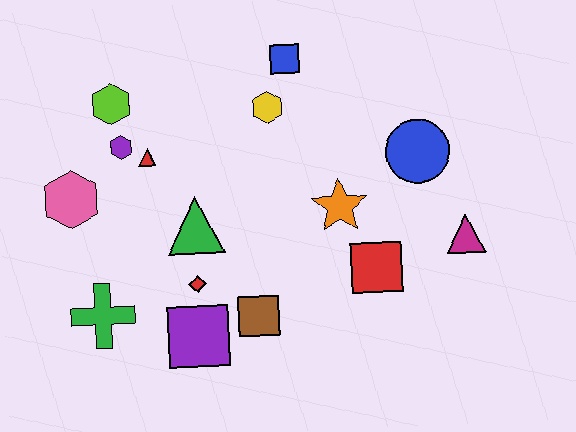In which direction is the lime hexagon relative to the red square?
The lime hexagon is to the left of the red square.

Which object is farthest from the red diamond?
The magenta triangle is farthest from the red diamond.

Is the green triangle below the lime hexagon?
Yes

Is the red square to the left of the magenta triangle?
Yes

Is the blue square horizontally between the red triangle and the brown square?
No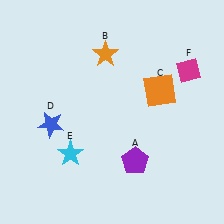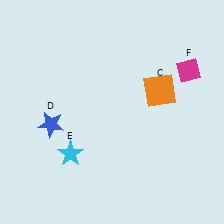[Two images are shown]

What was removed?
The purple pentagon (A), the orange star (B) were removed in Image 2.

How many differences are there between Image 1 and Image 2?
There are 2 differences between the two images.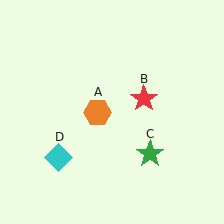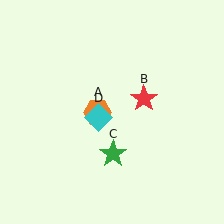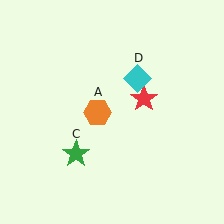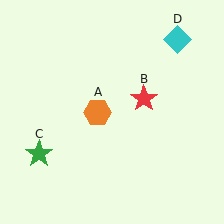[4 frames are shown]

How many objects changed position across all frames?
2 objects changed position: green star (object C), cyan diamond (object D).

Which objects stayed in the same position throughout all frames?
Orange hexagon (object A) and red star (object B) remained stationary.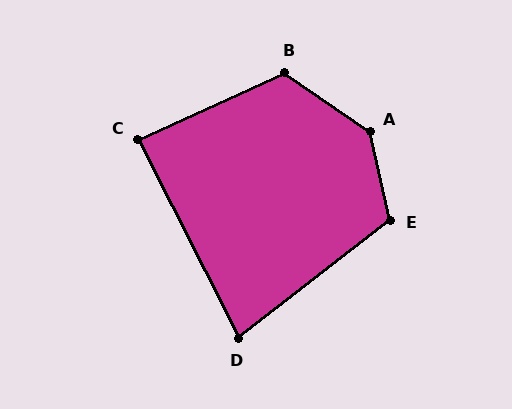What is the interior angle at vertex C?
Approximately 88 degrees (approximately right).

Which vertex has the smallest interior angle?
D, at approximately 79 degrees.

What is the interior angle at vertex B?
Approximately 121 degrees (obtuse).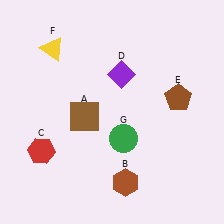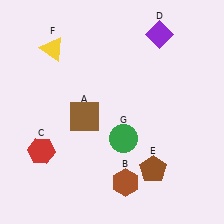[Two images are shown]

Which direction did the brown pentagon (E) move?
The brown pentagon (E) moved down.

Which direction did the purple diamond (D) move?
The purple diamond (D) moved up.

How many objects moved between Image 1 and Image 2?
2 objects moved between the two images.